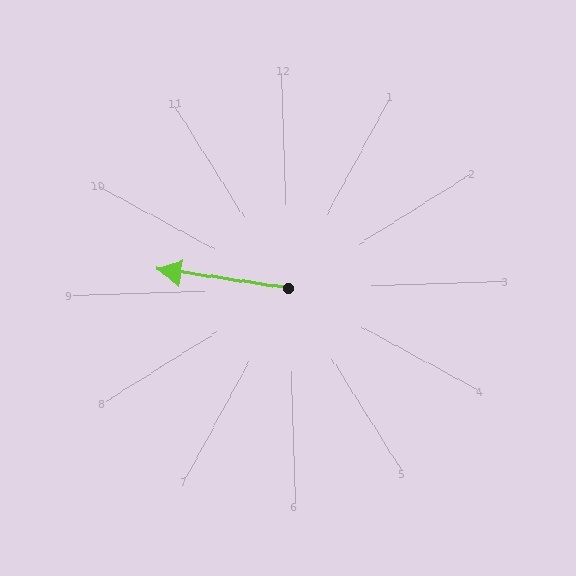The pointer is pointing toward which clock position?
Roughly 9 o'clock.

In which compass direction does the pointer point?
West.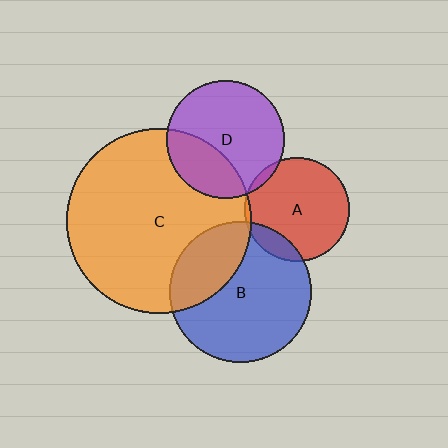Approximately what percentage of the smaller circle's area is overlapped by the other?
Approximately 5%.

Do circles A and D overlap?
Yes.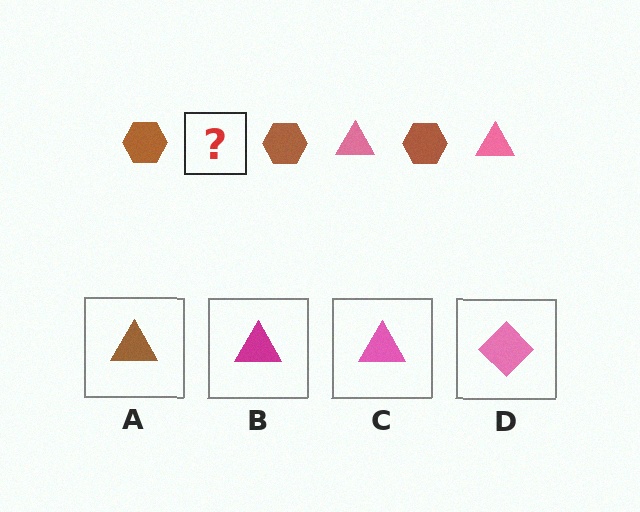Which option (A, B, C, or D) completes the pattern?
C.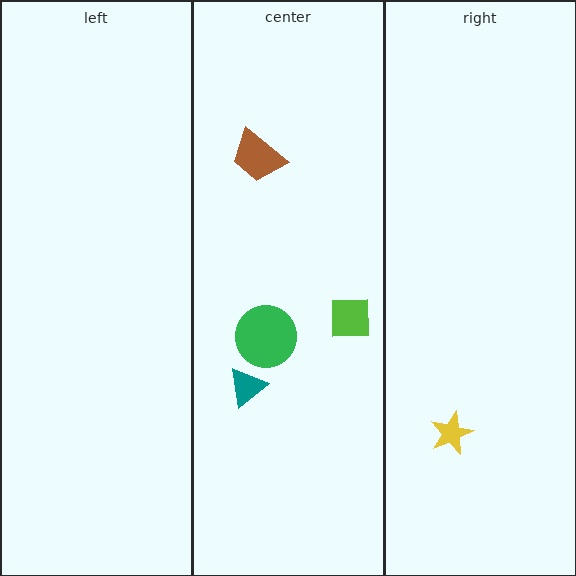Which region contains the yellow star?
The right region.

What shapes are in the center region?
The green circle, the teal triangle, the lime square, the brown trapezoid.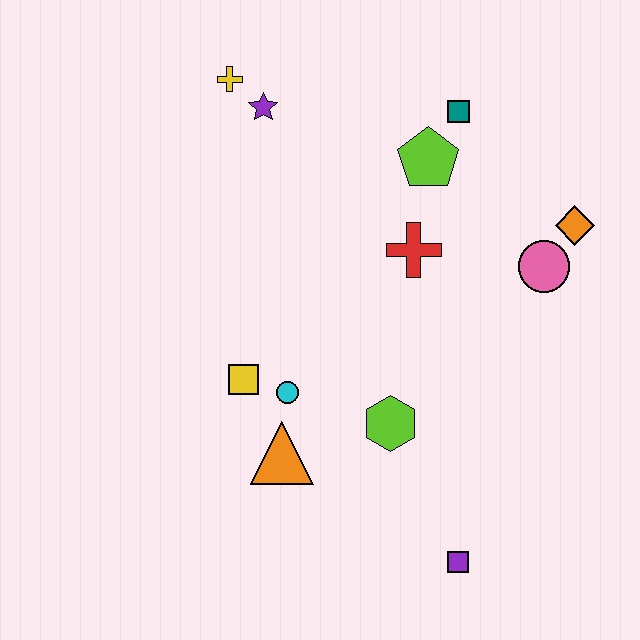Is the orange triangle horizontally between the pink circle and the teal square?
No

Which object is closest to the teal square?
The lime pentagon is closest to the teal square.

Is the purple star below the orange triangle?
No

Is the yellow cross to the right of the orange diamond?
No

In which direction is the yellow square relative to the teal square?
The yellow square is below the teal square.